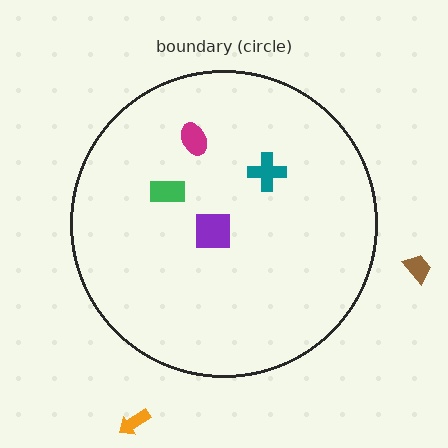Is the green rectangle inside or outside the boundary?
Inside.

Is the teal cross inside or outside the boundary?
Inside.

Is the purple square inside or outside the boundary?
Inside.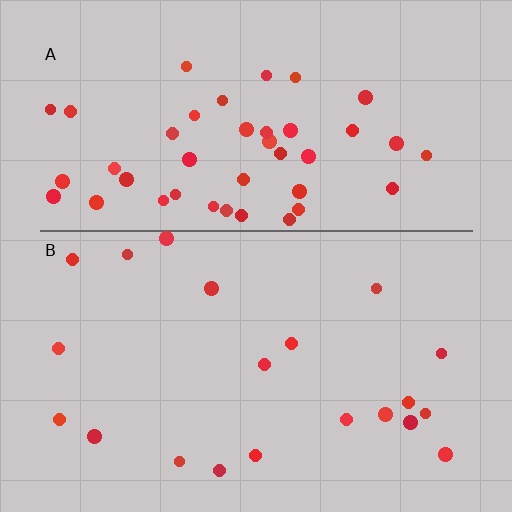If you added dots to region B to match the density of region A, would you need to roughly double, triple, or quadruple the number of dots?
Approximately double.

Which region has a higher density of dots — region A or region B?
A (the top).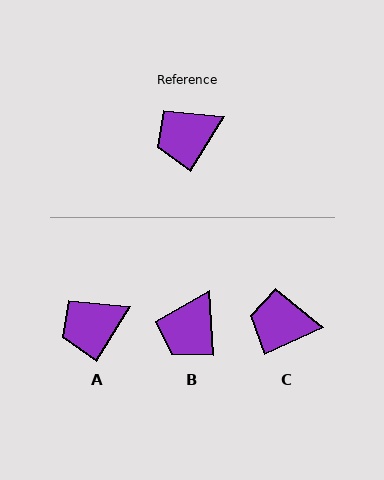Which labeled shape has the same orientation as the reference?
A.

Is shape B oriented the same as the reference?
No, it is off by about 35 degrees.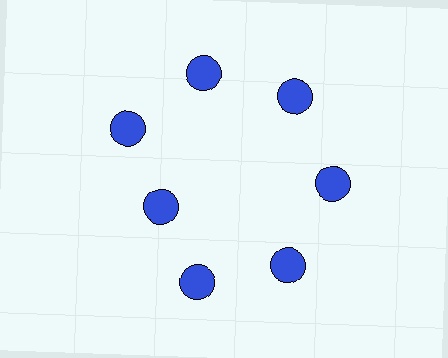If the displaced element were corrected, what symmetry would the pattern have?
It would have 7-fold rotational symmetry — the pattern would map onto itself every 51 degrees.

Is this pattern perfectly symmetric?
No. The 7 blue circles are arranged in a ring, but one element near the 8 o'clock position is pulled inward toward the center, breaking the 7-fold rotational symmetry.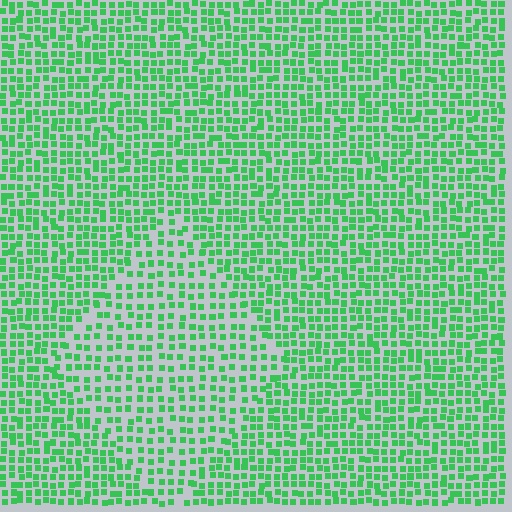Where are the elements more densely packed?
The elements are more densely packed outside the diamond boundary.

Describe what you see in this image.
The image contains small green elements arranged at two different densities. A diamond-shaped region is visible where the elements are less densely packed than the surrounding area.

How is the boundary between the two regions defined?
The boundary is defined by a change in element density (approximately 1.6x ratio). All elements are the same color, size, and shape.